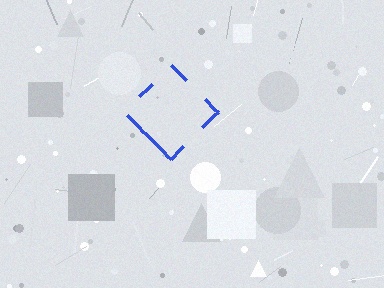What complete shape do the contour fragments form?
The contour fragments form a diamond.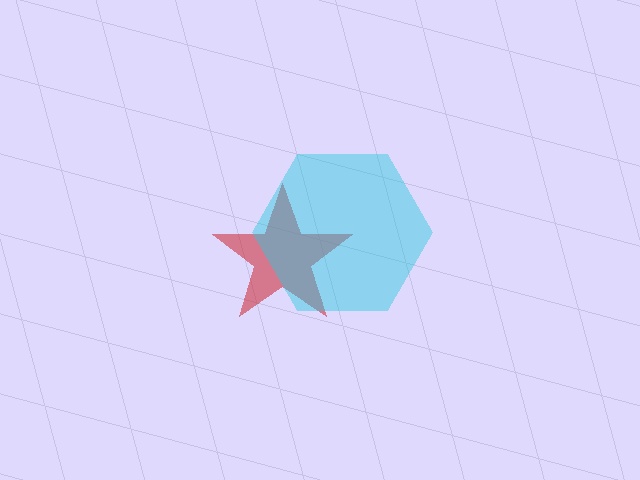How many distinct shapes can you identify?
There are 2 distinct shapes: a red star, a cyan hexagon.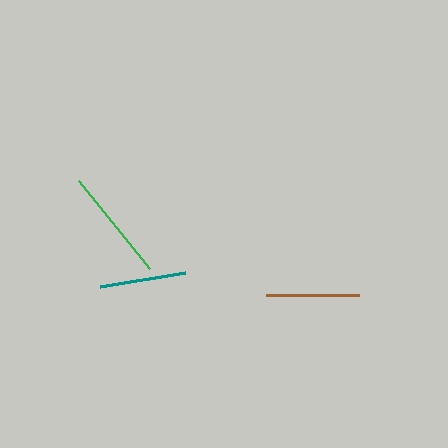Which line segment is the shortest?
The teal line is the shortest at approximately 86 pixels.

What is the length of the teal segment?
The teal segment is approximately 86 pixels long.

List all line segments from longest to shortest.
From longest to shortest: green, brown, teal.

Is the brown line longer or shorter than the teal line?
The brown line is longer than the teal line.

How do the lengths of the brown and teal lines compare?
The brown and teal lines are approximately the same length.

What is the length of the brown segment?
The brown segment is approximately 93 pixels long.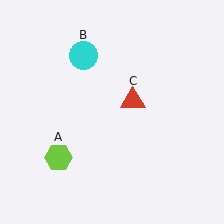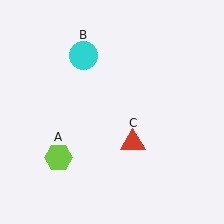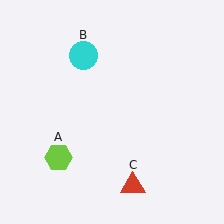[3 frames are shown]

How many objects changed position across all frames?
1 object changed position: red triangle (object C).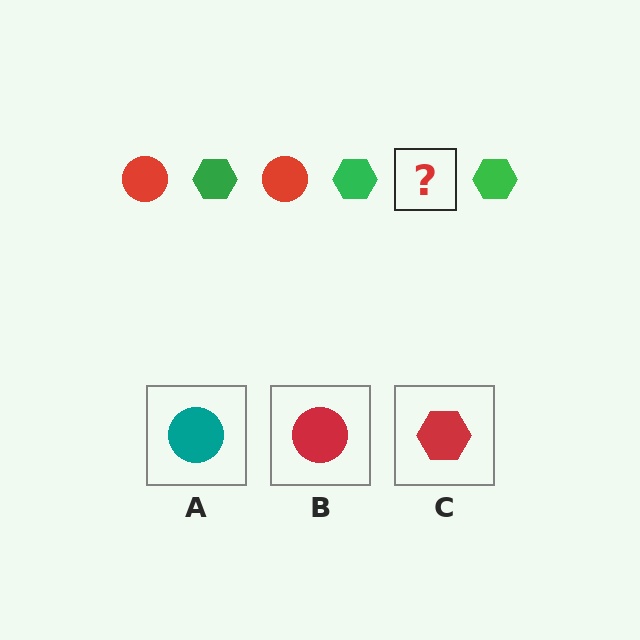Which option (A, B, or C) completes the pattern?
B.